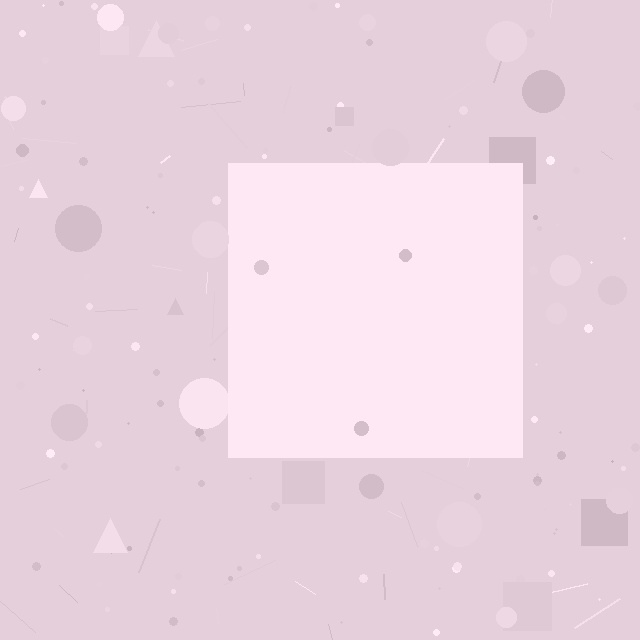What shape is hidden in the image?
A square is hidden in the image.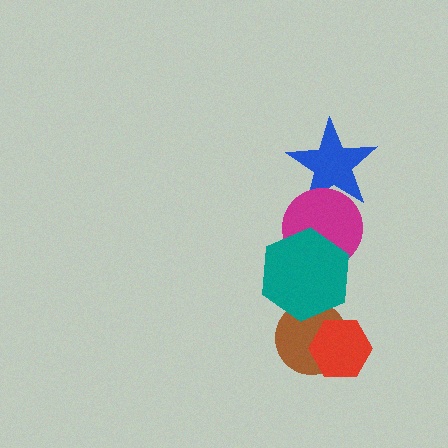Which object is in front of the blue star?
The magenta circle is in front of the blue star.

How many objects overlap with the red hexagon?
1 object overlaps with the red hexagon.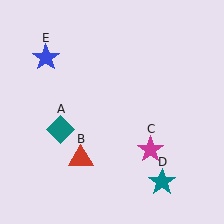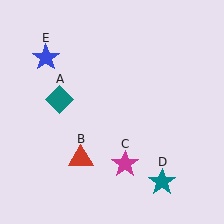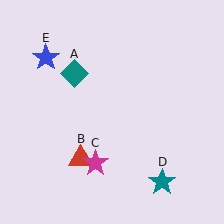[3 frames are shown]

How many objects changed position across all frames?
2 objects changed position: teal diamond (object A), magenta star (object C).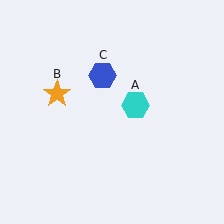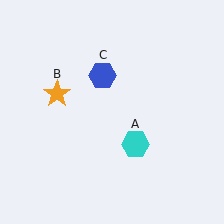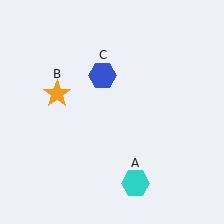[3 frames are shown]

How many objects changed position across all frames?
1 object changed position: cyan hexagon (object A).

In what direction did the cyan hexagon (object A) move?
The cyan hexagon (object A) moved down.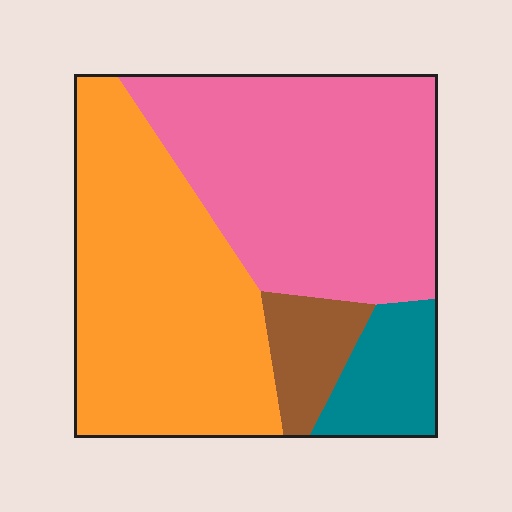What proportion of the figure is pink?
Pink takes up about two fifths (2/5) of the figure.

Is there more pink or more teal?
Pink.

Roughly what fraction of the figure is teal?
Teal covers around 10% of the figure.